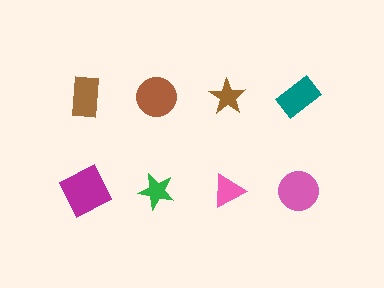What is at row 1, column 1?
A brown rectangle.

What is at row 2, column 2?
A green star.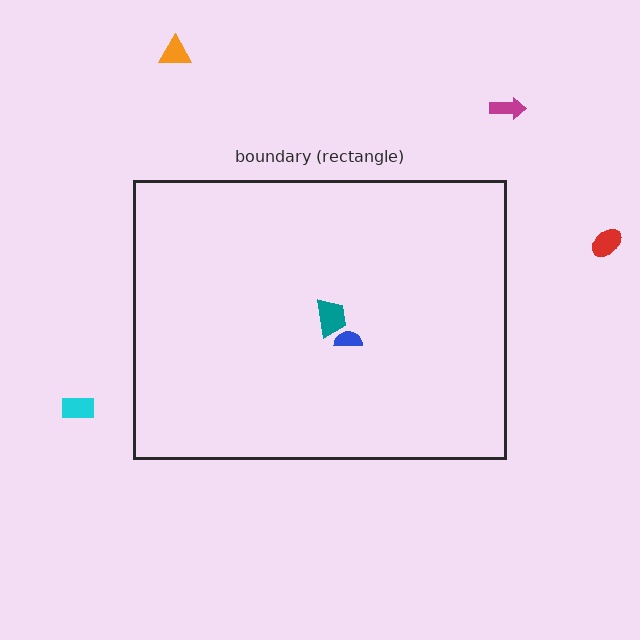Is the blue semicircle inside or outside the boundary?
Inside.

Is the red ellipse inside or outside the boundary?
Outside.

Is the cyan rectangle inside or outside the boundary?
Outside.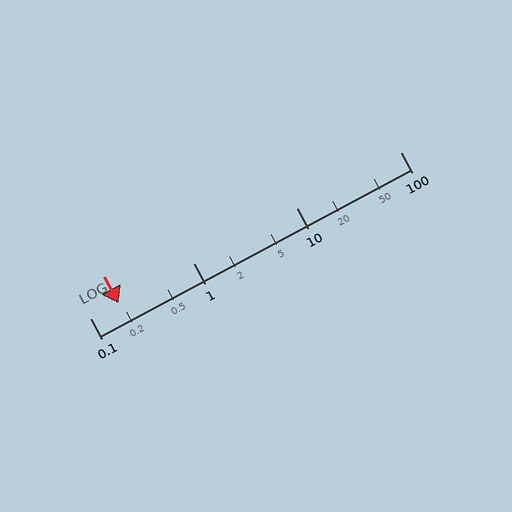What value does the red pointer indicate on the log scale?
The pointer indicates approximately 0.19.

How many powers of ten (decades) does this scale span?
The scale spans 3 decades, from 0.1 to 100.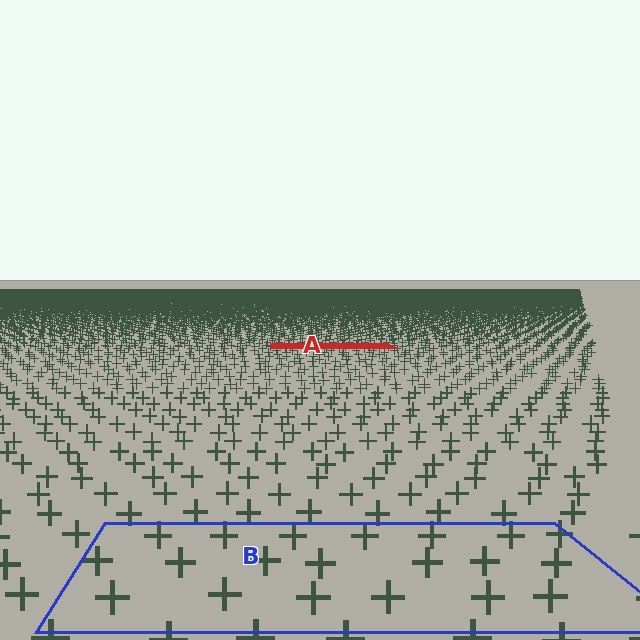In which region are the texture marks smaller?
The texture marks are smaller in region A, because it is farther away.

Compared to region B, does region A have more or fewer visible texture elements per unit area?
Region A has more texture elements per unit area — they are packed more densely because it is farther away.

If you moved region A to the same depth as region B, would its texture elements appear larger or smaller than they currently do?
They would appear larger. At a closer depth, the same texture elements are projected at a bigger on-screen size.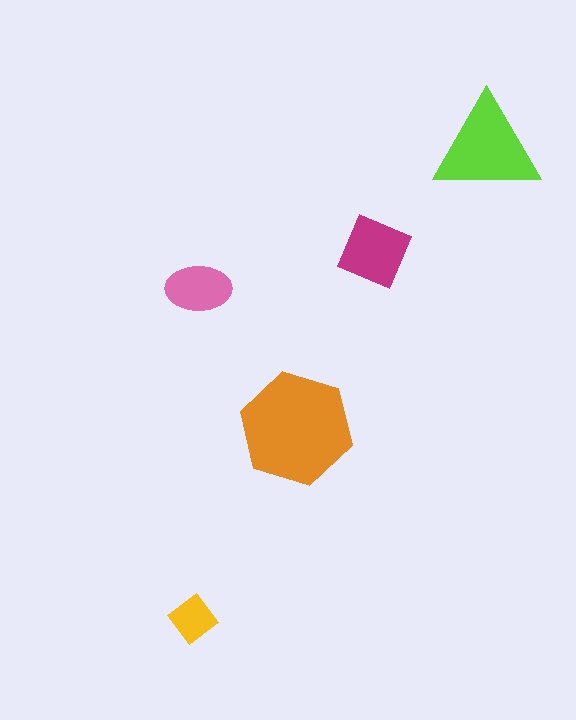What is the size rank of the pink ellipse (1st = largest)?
4th.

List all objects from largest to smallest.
The orange hexagon, the lime triangle, the magenta diamond, the pink ellipse, the yellow diamond.